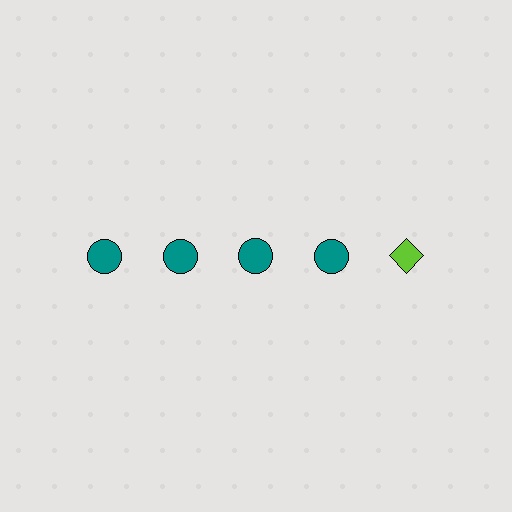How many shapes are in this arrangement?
There are 5 shapes arranged in a grid pattern.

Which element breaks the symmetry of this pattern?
The lime diamond in the top row, rightmost column breaks the symmetry. All other shapes are teal circles.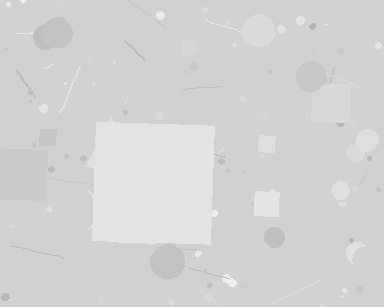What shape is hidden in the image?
A square is hidden in the image.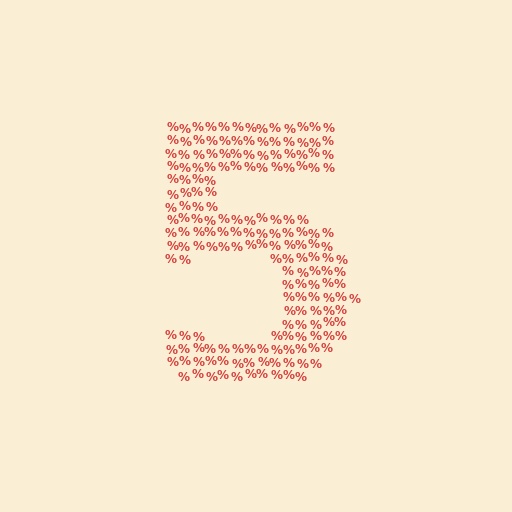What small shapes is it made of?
It is made of small percent signs.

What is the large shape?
The large shape is the digit 5.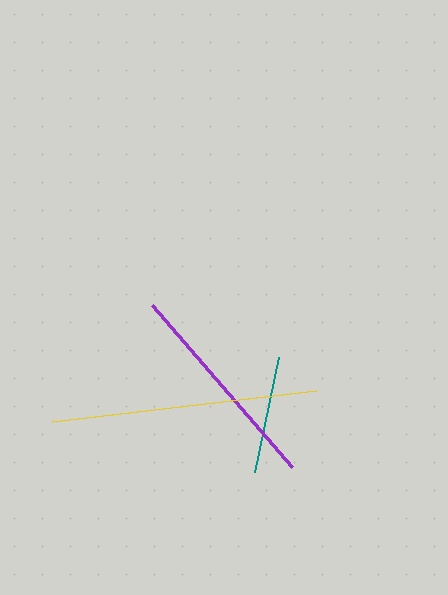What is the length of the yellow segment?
The yellow segment is approximately 266 pixels long.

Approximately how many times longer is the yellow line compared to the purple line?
The yellow line is approximately 1.2 times the length of the purple line.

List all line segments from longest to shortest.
From longest to shortest: yellow, purple, teal.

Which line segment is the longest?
The yellow line is the longest at approximately 266 pixels.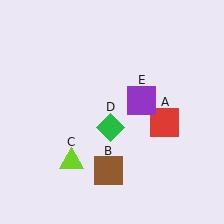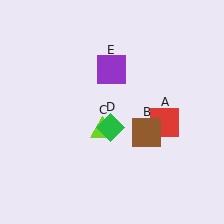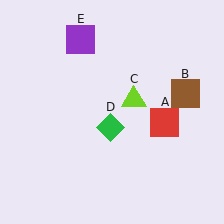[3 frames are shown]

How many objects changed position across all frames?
3 objects changed position: brown square (object B), lime triangle (object C), purple square (object E).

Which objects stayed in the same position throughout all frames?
Red square (object A) and green diamond (object D) remained stationary.